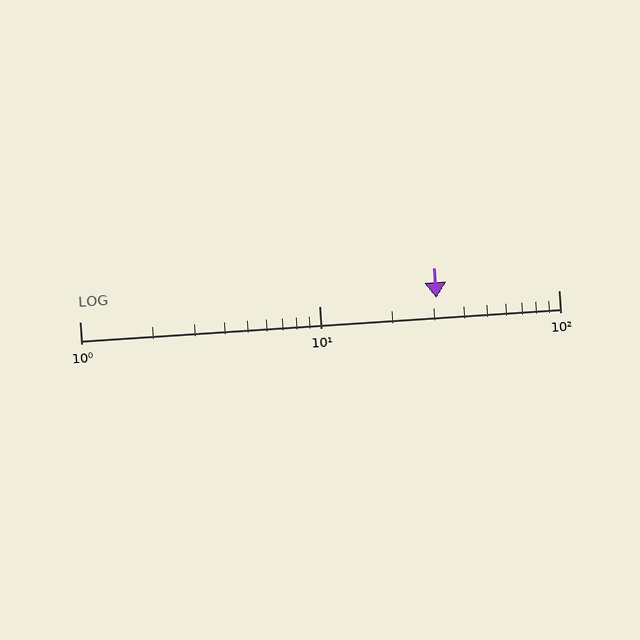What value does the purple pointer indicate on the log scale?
The pointer indicates approximately 31.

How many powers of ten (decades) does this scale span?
The scale spans 2 decades, from 1 to 100.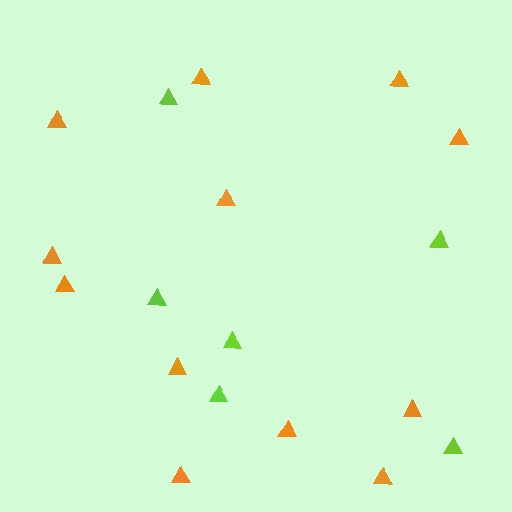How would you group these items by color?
There are 2 groups: one group of orange triangles (12) and one group of lime triangles (6).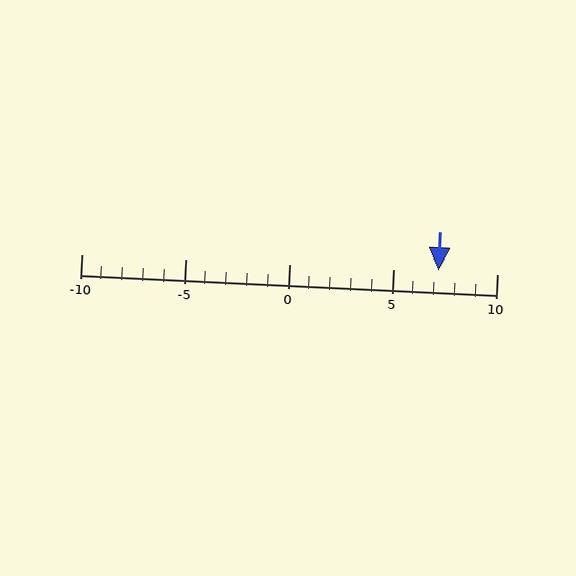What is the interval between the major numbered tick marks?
The major tick marks are spaced 5 units apart.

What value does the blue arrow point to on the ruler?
The blue arrow points to approximately 7.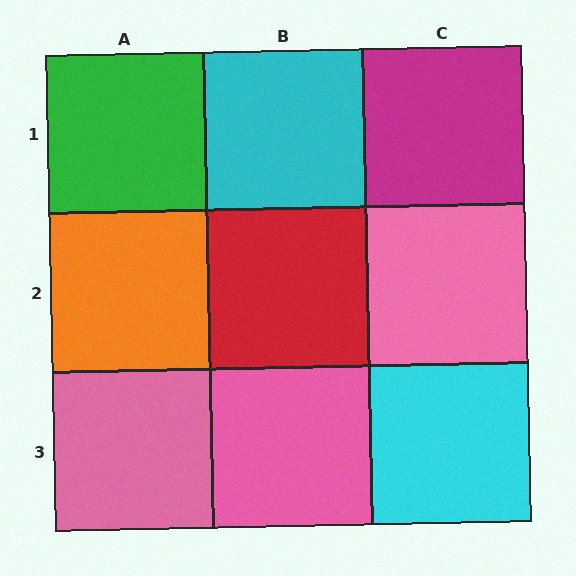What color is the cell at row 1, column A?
Green.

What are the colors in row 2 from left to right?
Orange, red, pink.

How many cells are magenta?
1 cell is magenta.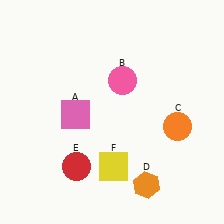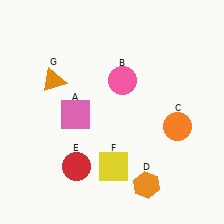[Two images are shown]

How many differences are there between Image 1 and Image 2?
There is 1 difference between the two images.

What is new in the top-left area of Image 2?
An orange triangle (G) was added in the top-left area of Image 2.